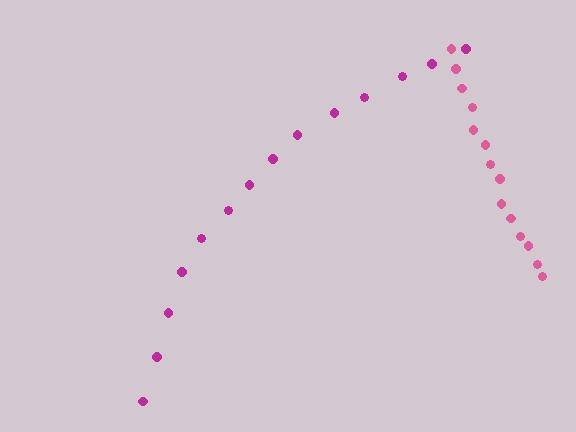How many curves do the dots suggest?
There are 2 distinct paths.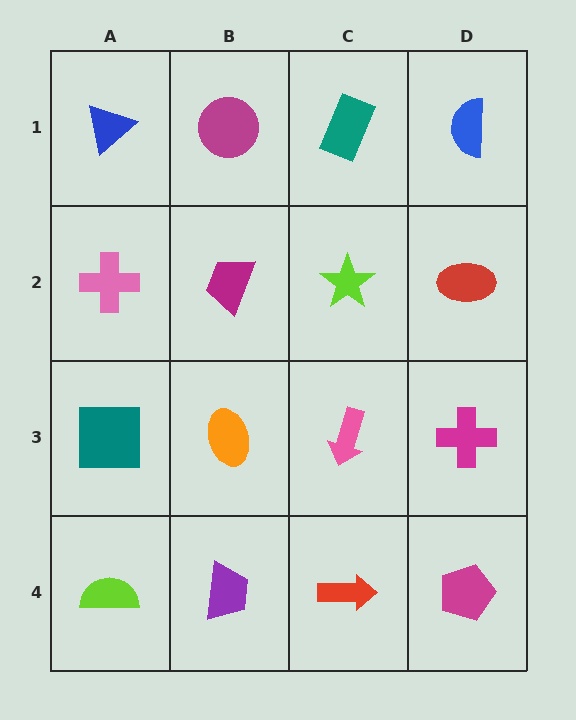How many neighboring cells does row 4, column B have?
3.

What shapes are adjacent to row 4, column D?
A magenta cross (row 3, column D), a red arrow (row 4, column C).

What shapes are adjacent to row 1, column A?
A pink cross (row 2, column A), a magenta circle (row 1, column B).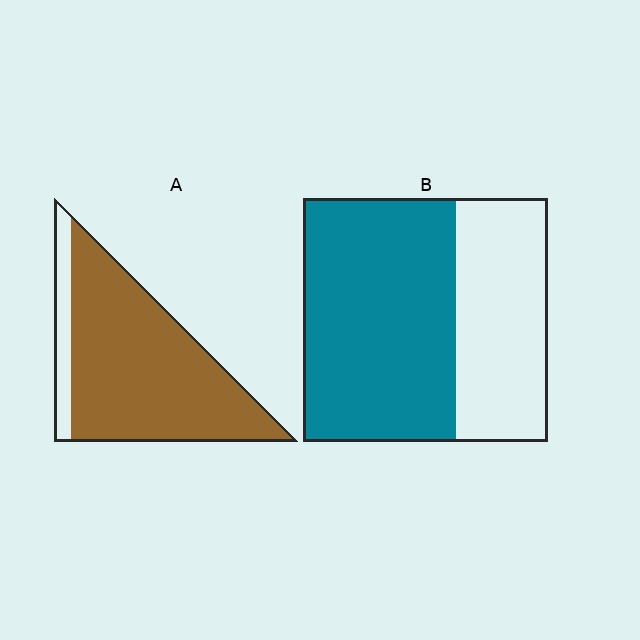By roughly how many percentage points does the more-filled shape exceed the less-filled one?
By roughly 25 percentage points (A over B).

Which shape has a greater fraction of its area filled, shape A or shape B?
Shape A.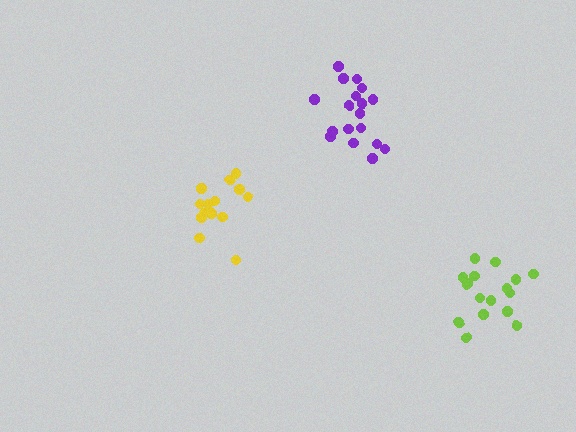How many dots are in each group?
Group 1: 14 dots, Group 2: 18 dots, Group 3: 16 dots (48 total).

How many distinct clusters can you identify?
There are 3 distinct clusters.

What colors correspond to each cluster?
The clusters are colored: yellow, purple, lime.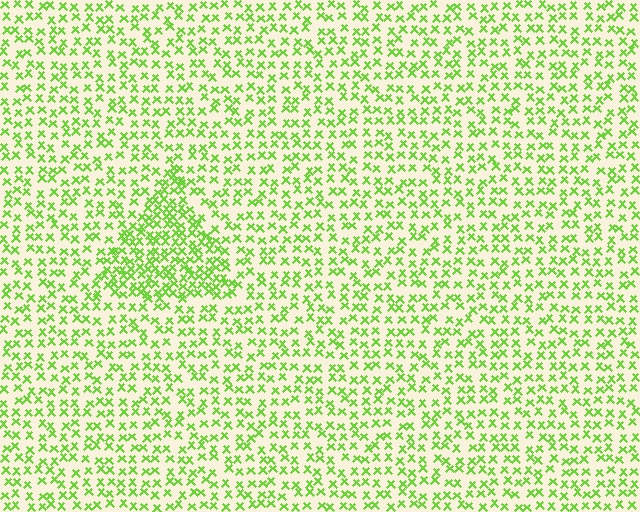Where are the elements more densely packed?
The elements are more densely packed inside the triangle boundary.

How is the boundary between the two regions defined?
The boundary is defined by a change in element density (approximately 1.9x ratio). All elements are the same color, size, and shape.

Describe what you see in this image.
The image contains small lime elements arranged at two different densities. A triangle-shaped region is visible where the elements are more densely packed than the surrounding area.